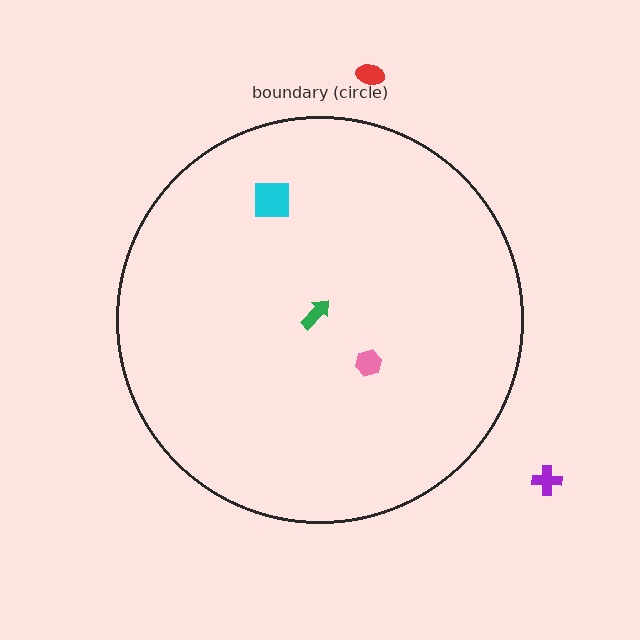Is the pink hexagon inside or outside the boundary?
Inside.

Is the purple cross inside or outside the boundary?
Outside.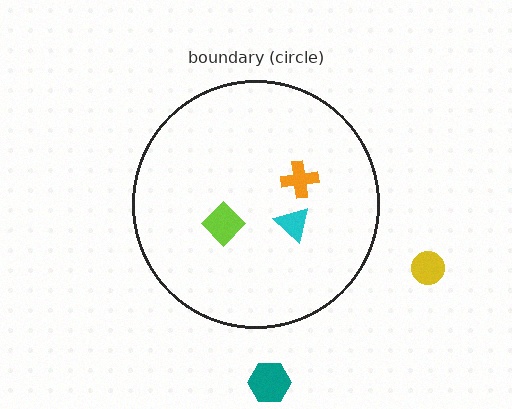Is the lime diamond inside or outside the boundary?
Inside.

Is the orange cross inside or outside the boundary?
Inside.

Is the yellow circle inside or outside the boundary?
Outside.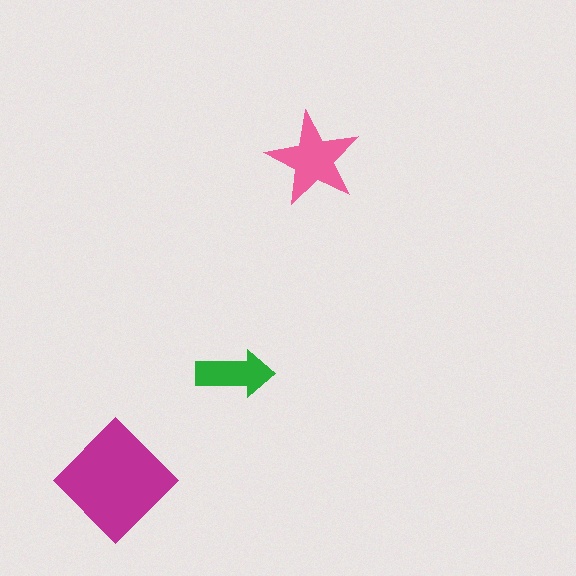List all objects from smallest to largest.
The green arrow, the pink star, the magenta diamond.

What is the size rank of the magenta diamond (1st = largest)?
1st.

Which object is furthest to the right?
The pink star is rightmost.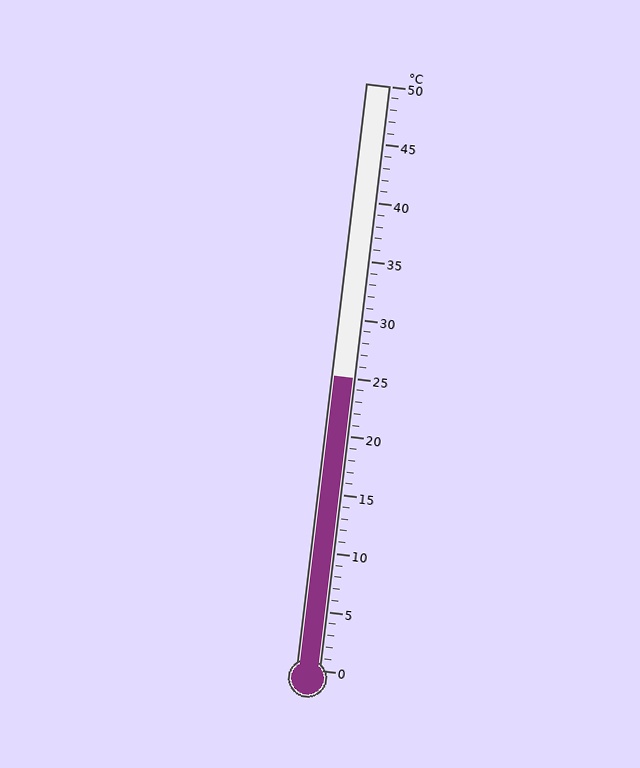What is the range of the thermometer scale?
The thermometer scale ranges from 0°C to 50°C.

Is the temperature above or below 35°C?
The temperature is below 35°C.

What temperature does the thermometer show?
The thermometer shows approximately 25°C.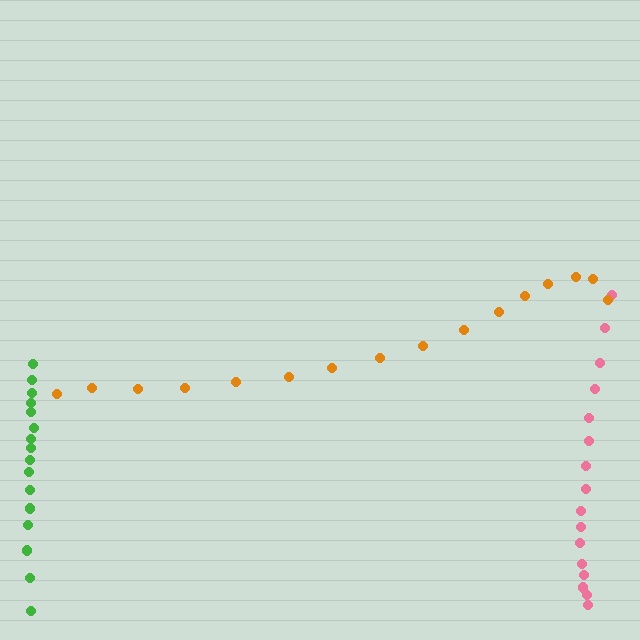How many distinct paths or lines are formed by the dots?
There are 3 distinct paths.